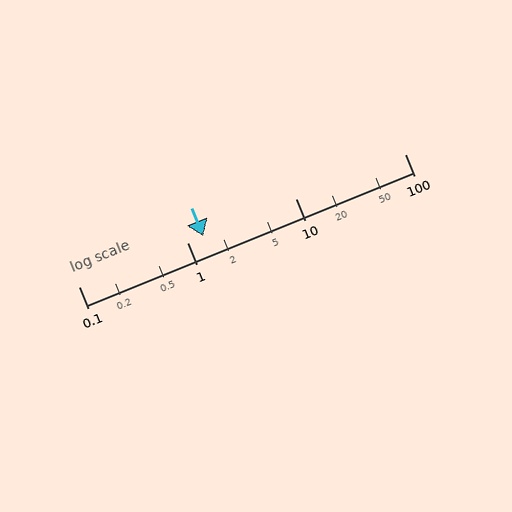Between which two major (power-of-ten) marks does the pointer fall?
The pointer is between 1 and 10.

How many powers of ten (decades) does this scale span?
The scale spans 3 decades, from 0.1 to 100.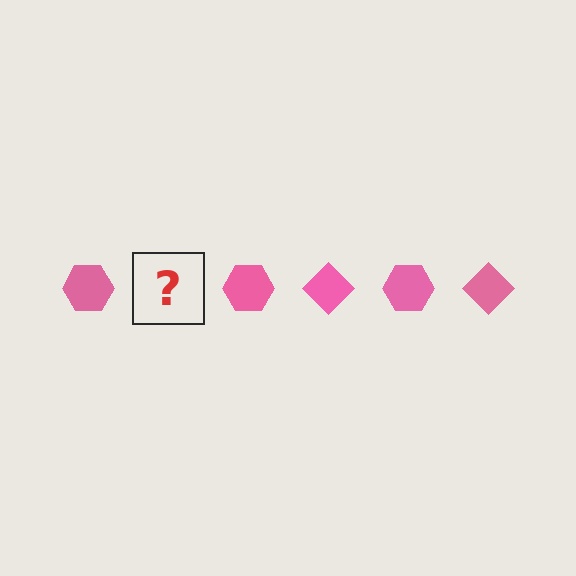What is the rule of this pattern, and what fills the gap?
The rule is that the pattern cycles through hexagon, diamond shapes in pink. The gap should be filled with a pink diamond.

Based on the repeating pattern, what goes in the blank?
The blank should be a pink diamond.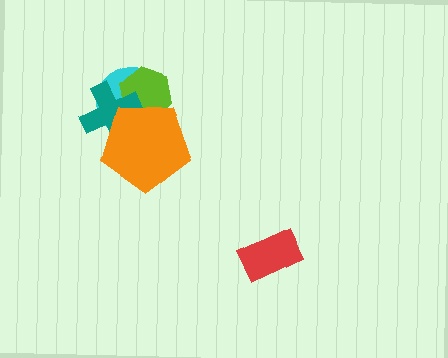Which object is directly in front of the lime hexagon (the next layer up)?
The teal cross is directly in front of the lime hexagon.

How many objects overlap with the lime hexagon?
3 objects overlap with the lime hexagon.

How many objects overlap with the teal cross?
3 objects overlap with the teal cross.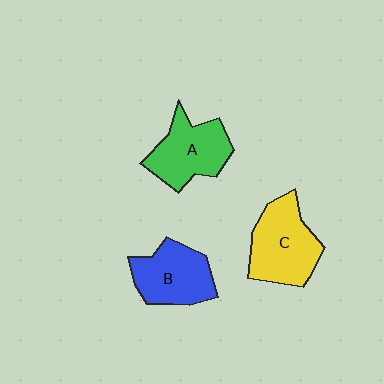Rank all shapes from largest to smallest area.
From largest to smallest: C (yellow), A (green), B (blue).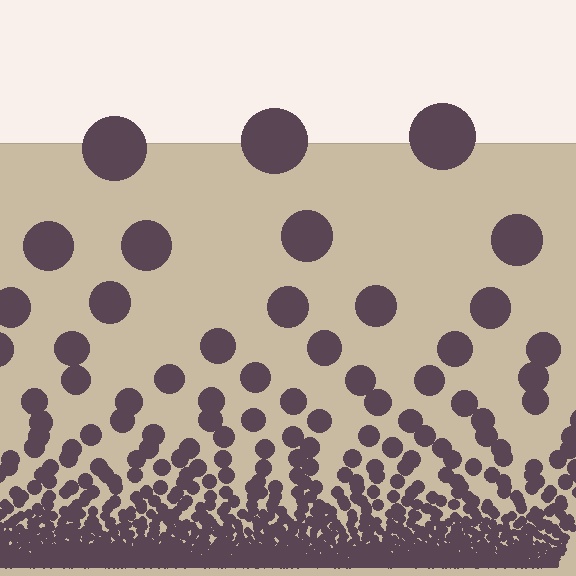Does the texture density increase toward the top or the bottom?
Density increases toward the bottom.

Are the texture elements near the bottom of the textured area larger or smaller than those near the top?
Smaller. The gradient is inverted — elements near the bottom are smaller and denser.